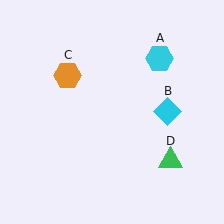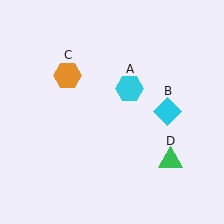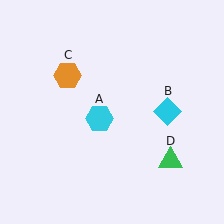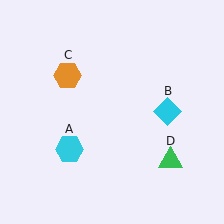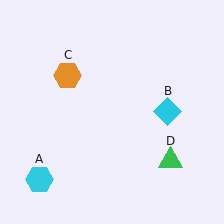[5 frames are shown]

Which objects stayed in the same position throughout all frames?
Cyan diamond (object B) and orange hexagon (object C) and green triangle (object D) remained stationary.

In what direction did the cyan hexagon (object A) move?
The cyan hexagon (object A) moved down and to the left.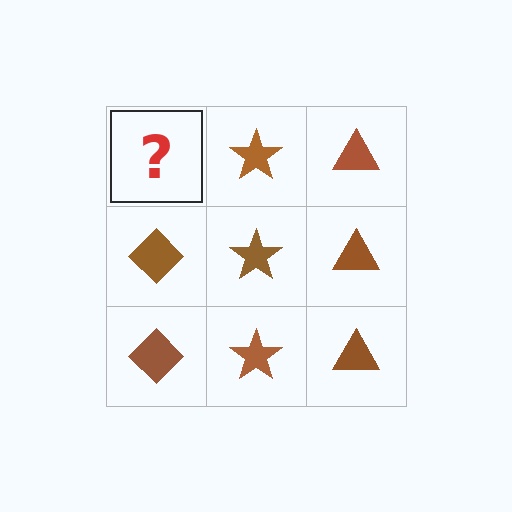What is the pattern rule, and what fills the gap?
The rule is that each column has a consistent shape. The gap should be filled with a brown diamond.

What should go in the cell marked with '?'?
The missing cell should contain a brown diamond.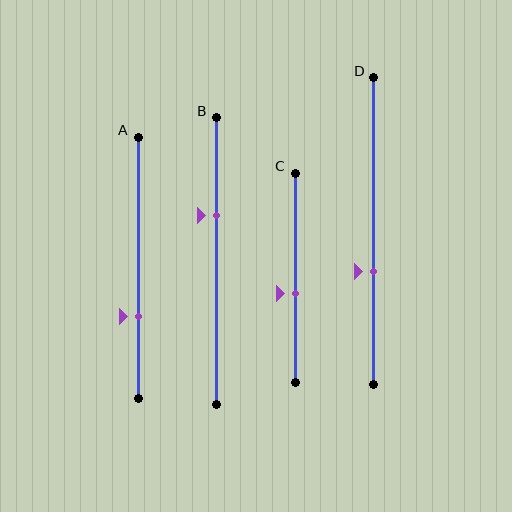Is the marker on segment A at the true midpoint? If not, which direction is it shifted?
No, the marker on segment A is shifted downward by about 19% of the segment length.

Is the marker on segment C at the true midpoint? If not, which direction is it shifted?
No, the marker on segment C is shifted downward by about 7% of the segment length.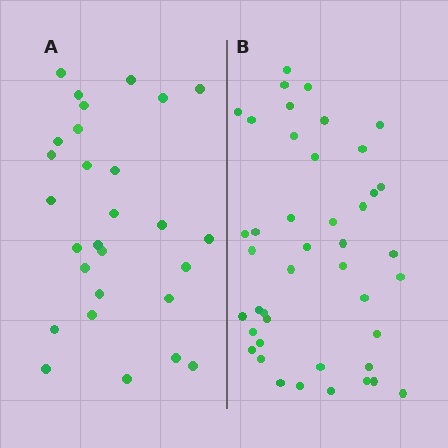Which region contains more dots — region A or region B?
Region B (the right region) has more dots.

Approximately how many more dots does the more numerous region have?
Region B has approximately 15 more dots than region A.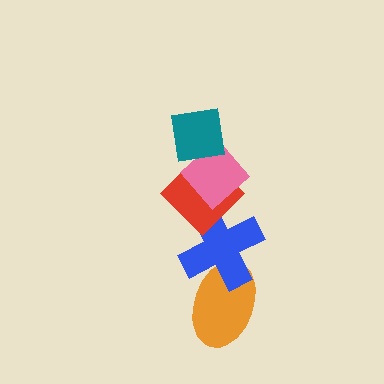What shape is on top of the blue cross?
The red diamond is on top of the blue cross.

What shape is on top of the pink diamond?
The teal square is on top of the pink diamond.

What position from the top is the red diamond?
The red diamond is 3rd from the top.